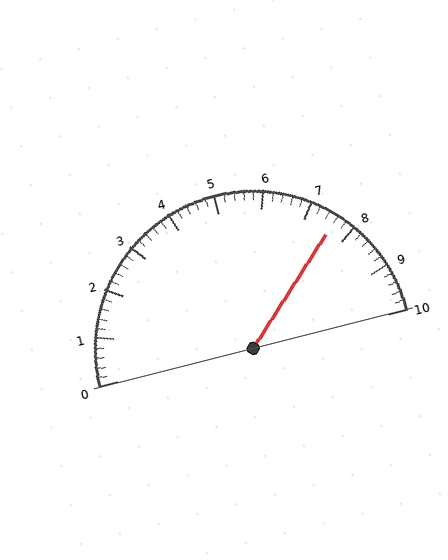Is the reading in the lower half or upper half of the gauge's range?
The reading is in the upper half of the range (0 to 10).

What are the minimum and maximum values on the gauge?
The gauge ranges from 0 to 10.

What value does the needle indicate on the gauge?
The needle indicates approximately 7.6.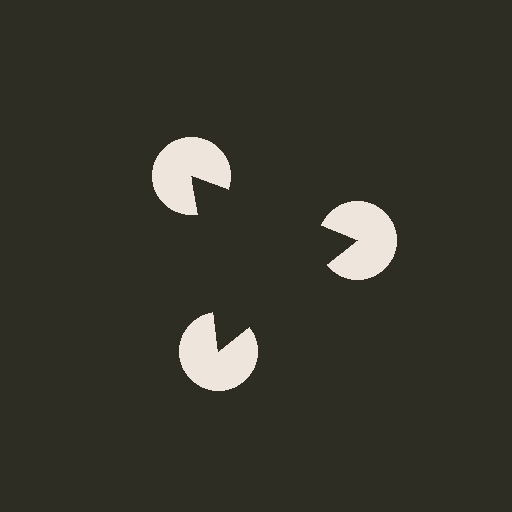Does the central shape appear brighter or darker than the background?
It typically appears slightly darker than the background, even though no actual brightness change is drawn.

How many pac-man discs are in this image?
There are 3 — one at each vertex of the illusory triangle.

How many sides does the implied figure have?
3 sides.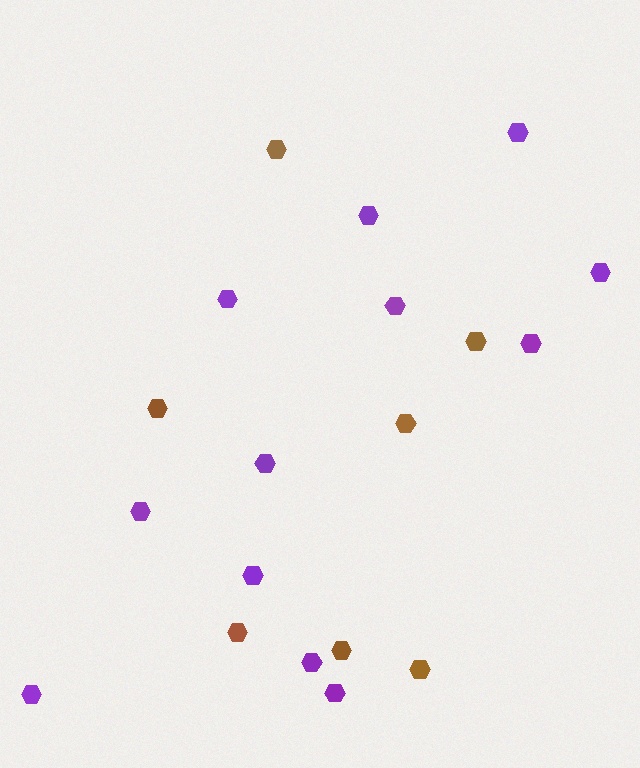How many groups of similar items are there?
There are 2 groups: one group of brown hexagons (7) and one group of purple hexagons (12).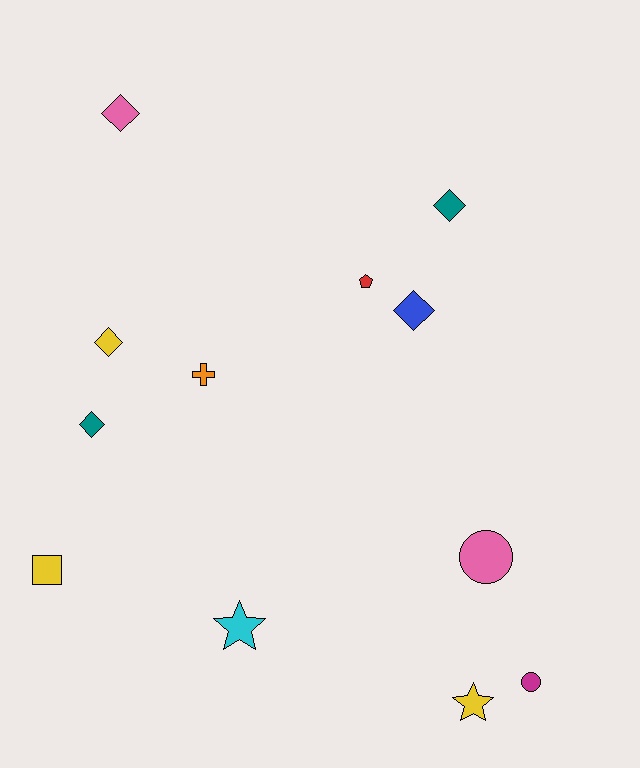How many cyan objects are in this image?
There is 1 cyan object.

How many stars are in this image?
There are 2 stars.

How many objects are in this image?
There are 12 objects.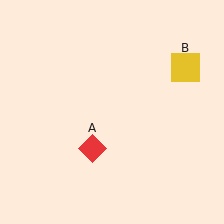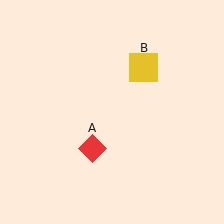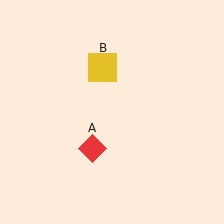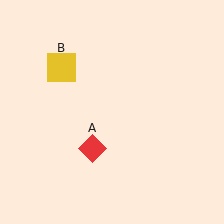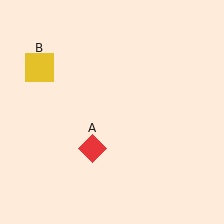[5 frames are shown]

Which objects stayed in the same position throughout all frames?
Red diamond (object A) remained stationary.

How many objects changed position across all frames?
1 object changed position: yellow square (object B).